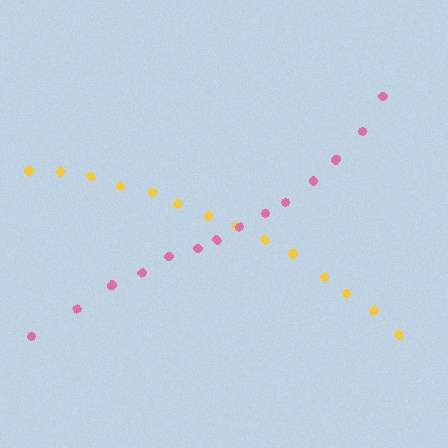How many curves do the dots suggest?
There are 2 distinct paths.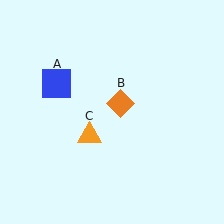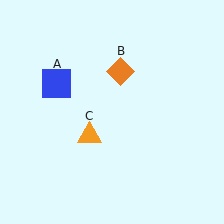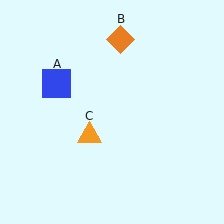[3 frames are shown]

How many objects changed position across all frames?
1 object changed position: orange diamond (object B).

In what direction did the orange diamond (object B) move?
The orange diamond (object B) moved up.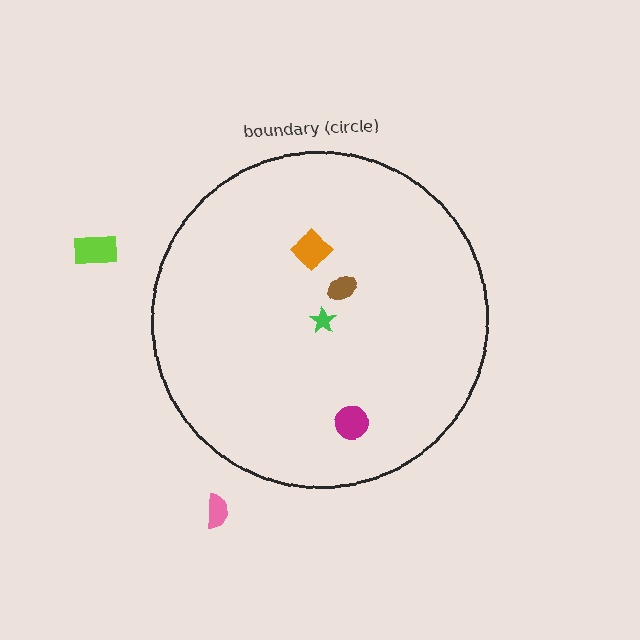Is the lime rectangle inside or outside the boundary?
Outside.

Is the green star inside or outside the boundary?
Inside.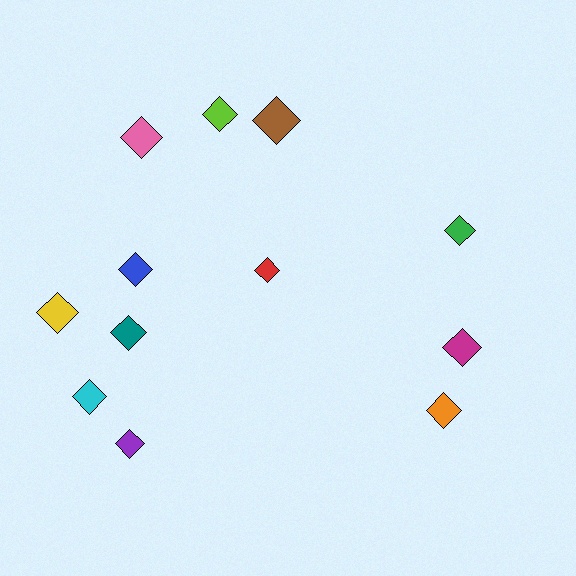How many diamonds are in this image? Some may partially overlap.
There are 12 diamonds.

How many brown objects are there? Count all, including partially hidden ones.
There is 1 brown object.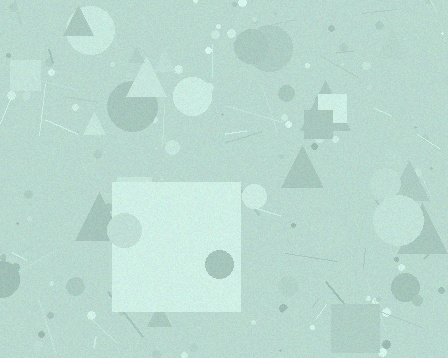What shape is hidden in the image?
A square is hidden in the image.